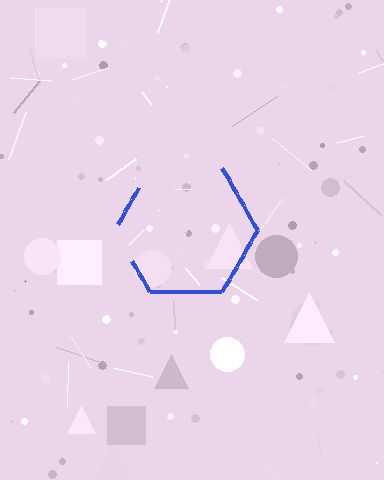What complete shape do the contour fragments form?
The contour fragments form a hexagon.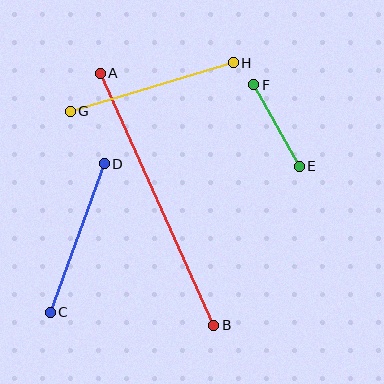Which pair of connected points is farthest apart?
Points A and B are farthest apart.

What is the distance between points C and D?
The distance is approximately 158 pixels.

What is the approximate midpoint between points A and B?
The midpoint is at approximately (157, 199) pixels.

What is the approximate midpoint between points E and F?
The midpoint is at approximately (276, 125) pixels.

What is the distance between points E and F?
The distance is approximately 93 pixels.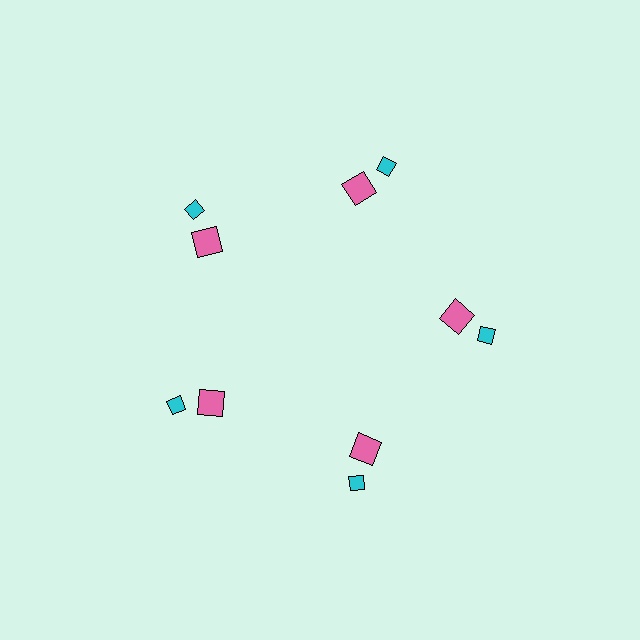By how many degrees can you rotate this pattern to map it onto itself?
The pattern maps onto itself every 72 degrees of rotation.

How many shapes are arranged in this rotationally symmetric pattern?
There are 10 shapes, arranged in 5 groups of 2.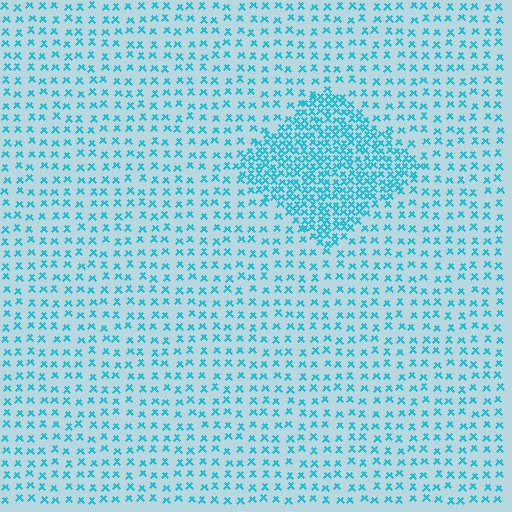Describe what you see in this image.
The image contains small cyan elements arranged at two different densities. A diamond-shaped region is visible where the elements are more densely packed than the surrounding area.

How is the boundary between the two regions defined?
The boundary is defined by a change in element density (approximately 2.5x ratio). All elements are the same color, size, and shape.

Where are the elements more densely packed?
The elements are more densely packed inside the diamond boundary.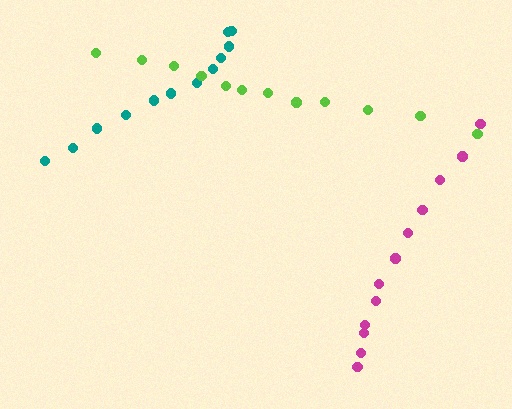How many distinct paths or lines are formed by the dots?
There are 3 distinct paths.